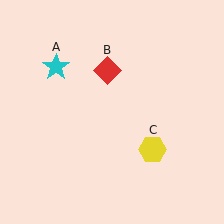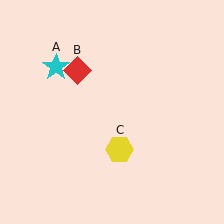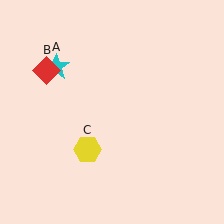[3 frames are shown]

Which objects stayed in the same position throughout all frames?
Cyan star (object A) remained stationary.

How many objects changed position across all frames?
2 objects changed position: red diamond (object B), yellow hexagon (object C).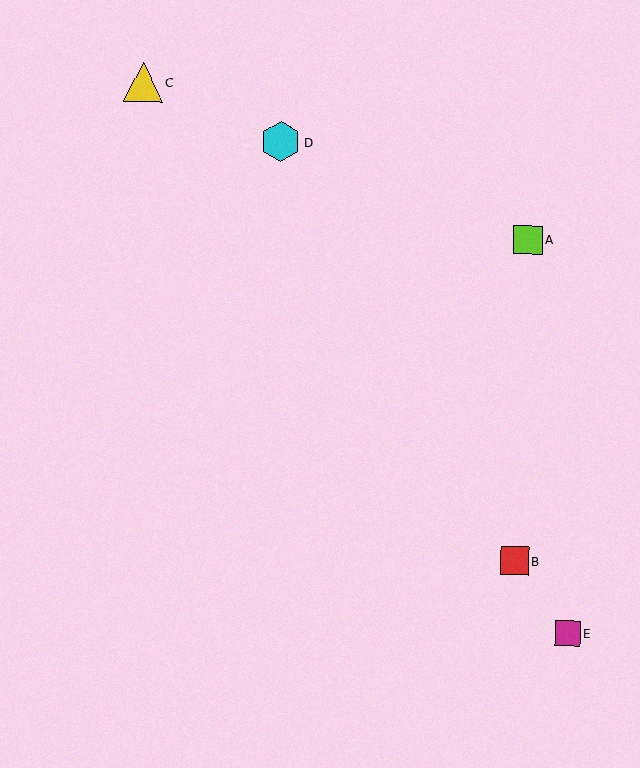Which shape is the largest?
The cyan hexagon (labeled D) is the largest.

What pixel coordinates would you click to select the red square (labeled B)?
Click at (515, 561) to select the red square B.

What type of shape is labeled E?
Shape E is a magenta square.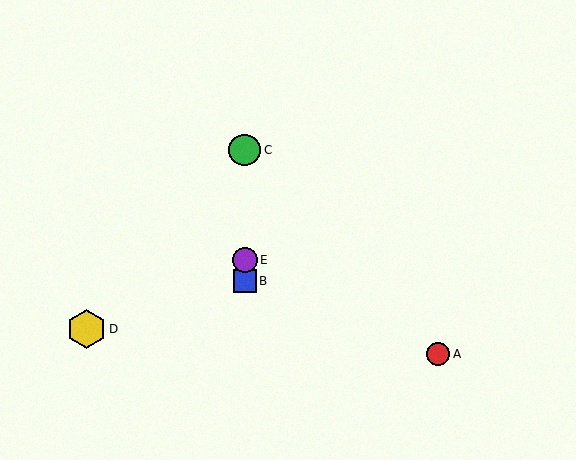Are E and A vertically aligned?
No, E is at x≈245 and A is at x≈438.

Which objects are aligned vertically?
Objects B, C, E are aligned vertically.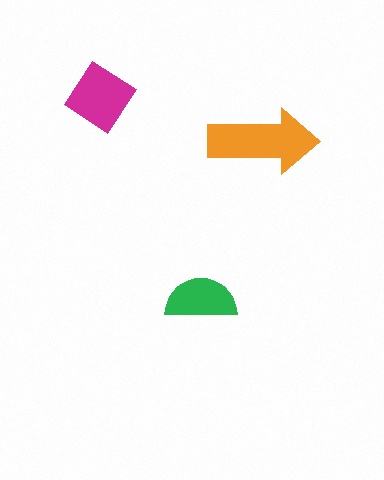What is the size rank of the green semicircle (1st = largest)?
3rd.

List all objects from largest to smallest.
The orange arrow, the magenta diamond, the green semicircle.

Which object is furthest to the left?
The magenta diamond is leftmost.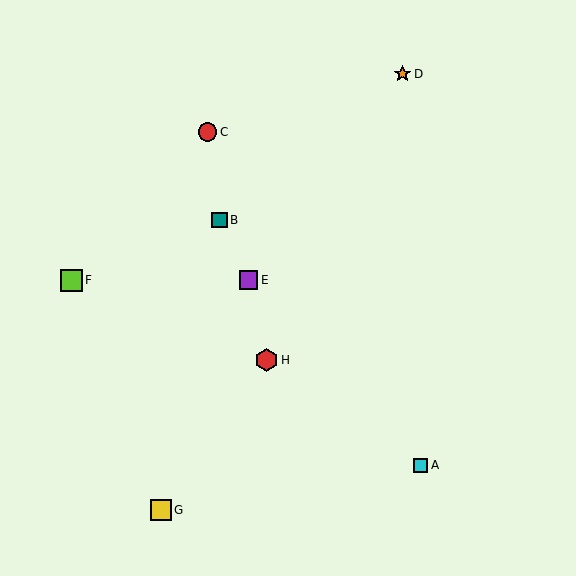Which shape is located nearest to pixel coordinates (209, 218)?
The teal square (labeled B) at (219, 220) is nearest to that location.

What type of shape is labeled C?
Shape C is a red circle.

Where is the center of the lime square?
The center of the lime square is at (71, 280).